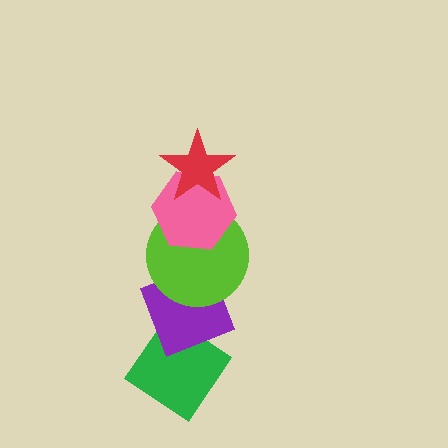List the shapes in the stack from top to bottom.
From top to bottom: the red star, the pink hexagon, the lime circle, the purple diamond, the green diamond.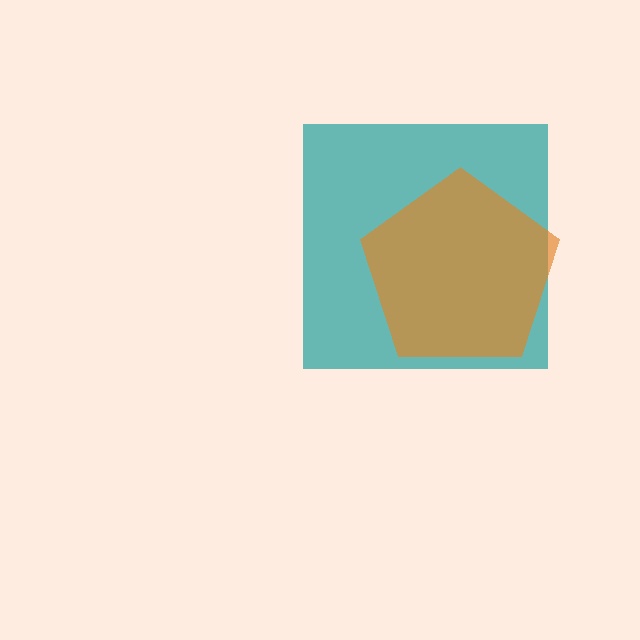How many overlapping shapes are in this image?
There are 2 overlapping shapes in the image.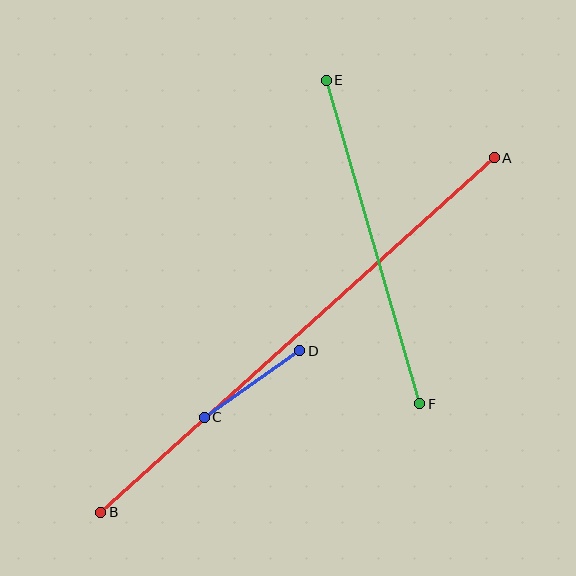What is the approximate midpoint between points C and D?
The midpoint is at approximately (252, 384) pixels.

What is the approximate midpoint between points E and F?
The midpoint is at approximately (373, 242) pixels.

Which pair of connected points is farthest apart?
Points A and B are farthest apart.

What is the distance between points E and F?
The distance is approximately 337 pixels.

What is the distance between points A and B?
The distance is approximately 530 pixels.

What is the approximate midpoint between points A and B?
The midpoint is at approximately (297, 335) pixels.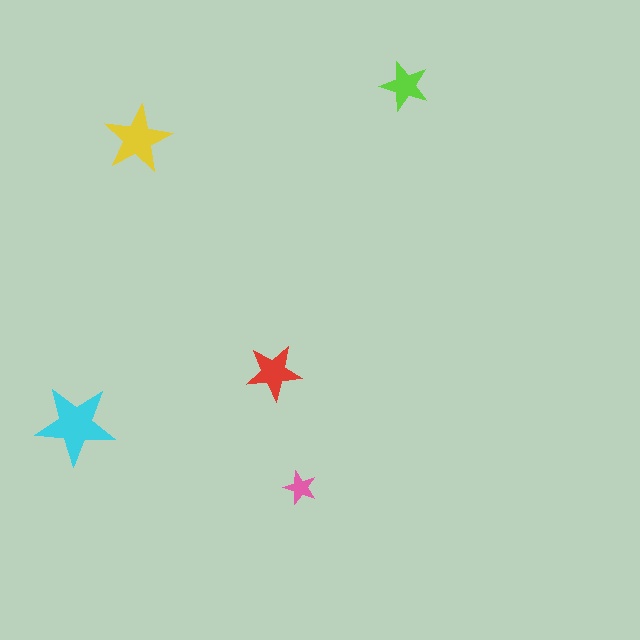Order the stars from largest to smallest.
the cyan one, the yellow one, the red one, the lime one, the pink one.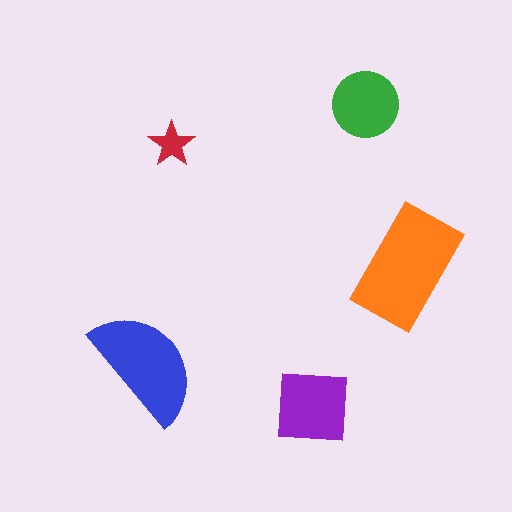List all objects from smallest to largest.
The red star, the green circle, the purple square, the blue semicircle, the orange rectangle.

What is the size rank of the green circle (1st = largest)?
4th.